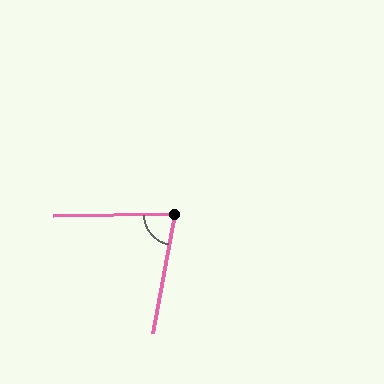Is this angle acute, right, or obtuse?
It is acute.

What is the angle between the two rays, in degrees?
Approximately 79 degrees.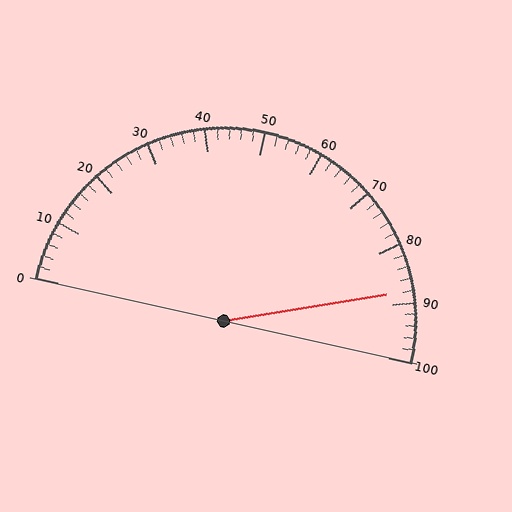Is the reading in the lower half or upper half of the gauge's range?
The reading is in the upper half of the range (0 to 100).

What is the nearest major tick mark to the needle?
The nearest major tick mark is 90.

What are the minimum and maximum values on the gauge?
The gauge ranges from 0 to 100.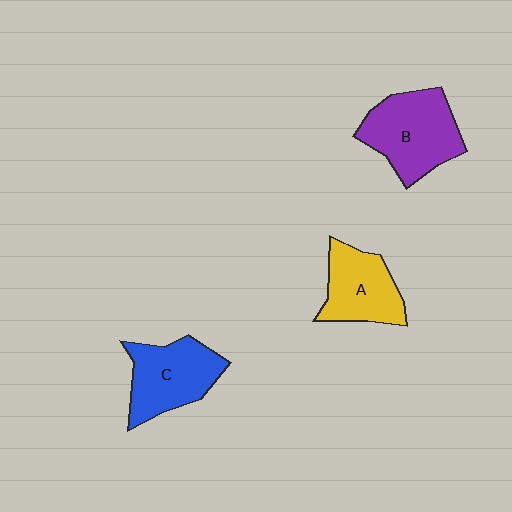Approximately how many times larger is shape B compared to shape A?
Approximately 1.3 times.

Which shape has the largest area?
Shape B (purple).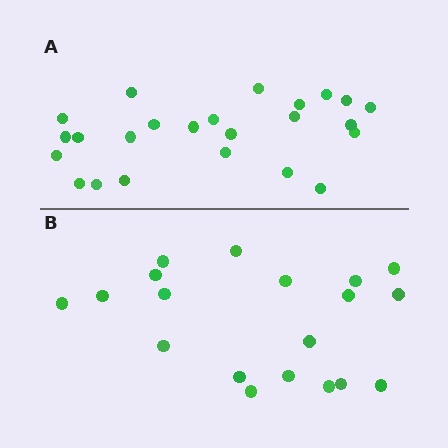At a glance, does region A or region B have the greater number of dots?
Region A (the top region) has more dots.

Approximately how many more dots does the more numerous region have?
Region A has about 5 more dots than region B.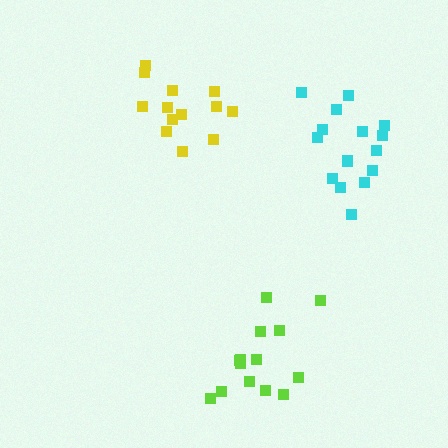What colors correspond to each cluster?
The clusters are colored: cyan, lime, yellow.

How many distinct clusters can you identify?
There are 3 distinct clusters.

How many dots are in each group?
Group 1: 15 dots, Group 2: 14 dots, Group 3: 13 dots (42 total).